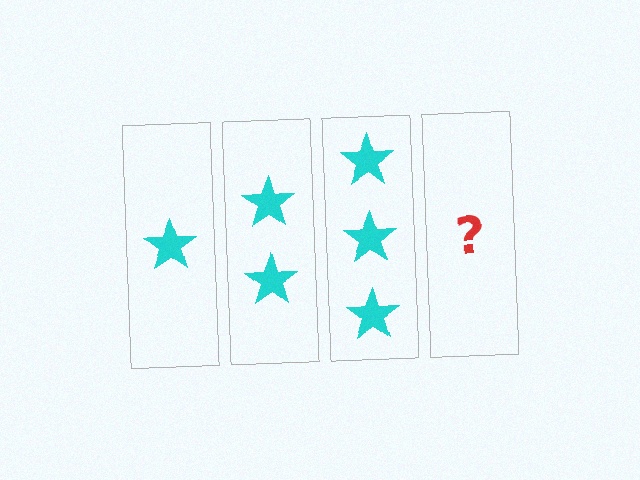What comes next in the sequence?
The next element should be 4 stars.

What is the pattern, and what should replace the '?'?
The pattern is that each step adds one more star. The '?' should be 4 stars.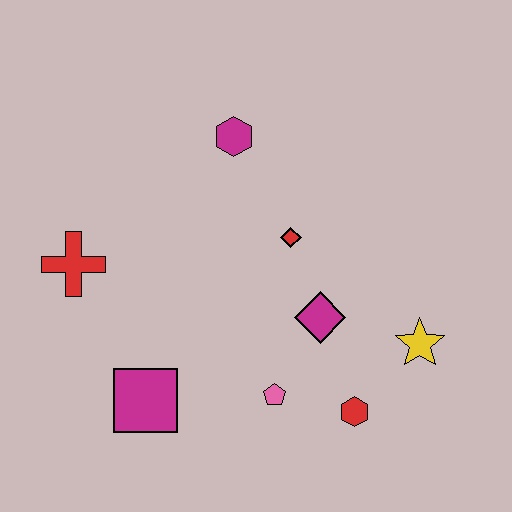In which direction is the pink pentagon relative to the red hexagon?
The pink pentagon is to the left of the red hexagon.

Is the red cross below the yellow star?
No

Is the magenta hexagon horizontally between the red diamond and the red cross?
Yes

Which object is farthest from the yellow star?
The red cross is farthest from the yellow star.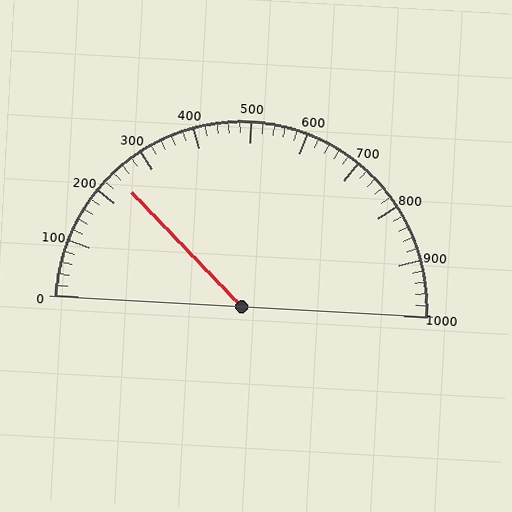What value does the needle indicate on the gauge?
The needle indicates approximately 240.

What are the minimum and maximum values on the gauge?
The gauge ranges from 0 to 1000.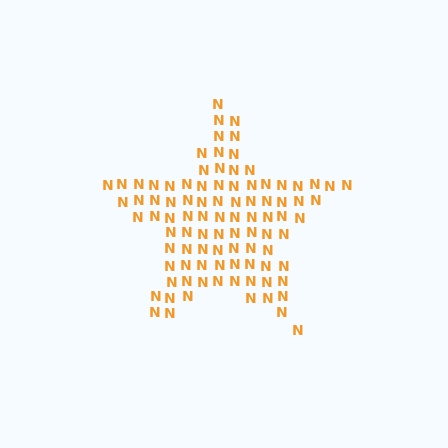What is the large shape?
The large shape is a star.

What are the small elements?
The small elements are letter N's.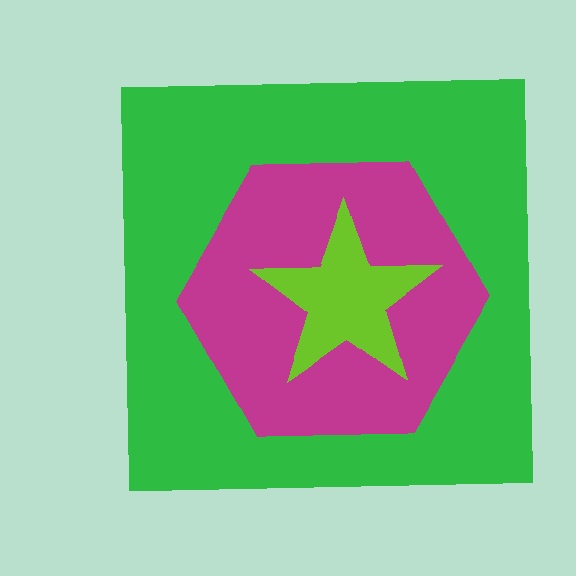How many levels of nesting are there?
3.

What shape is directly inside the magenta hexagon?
The lime star.